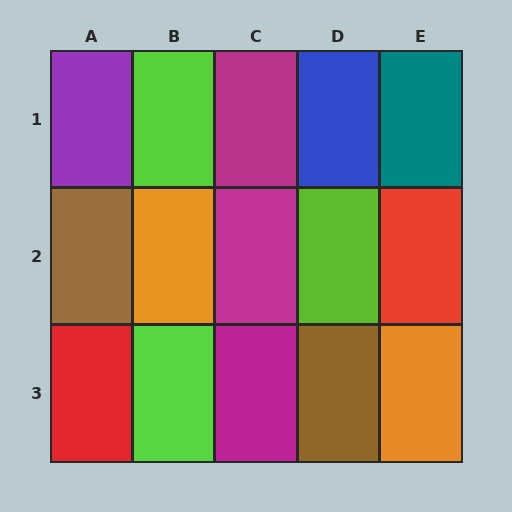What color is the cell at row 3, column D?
Brown.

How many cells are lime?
3 cells are lime.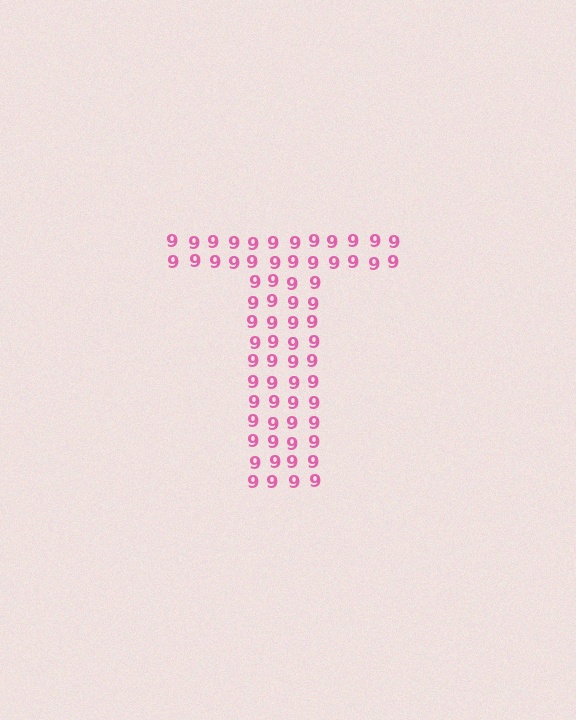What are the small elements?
The small elements are digit 9's.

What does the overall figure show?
The overall figure shows the letter T.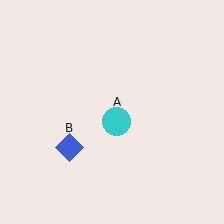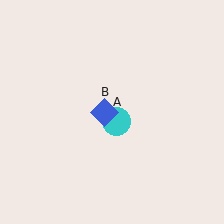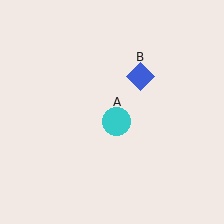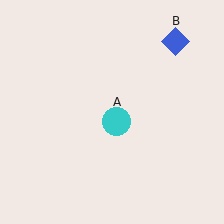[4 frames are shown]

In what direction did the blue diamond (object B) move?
The blue diamond (object B) moved up and to the right.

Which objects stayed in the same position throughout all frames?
Cyan circle (object A) remained stationary.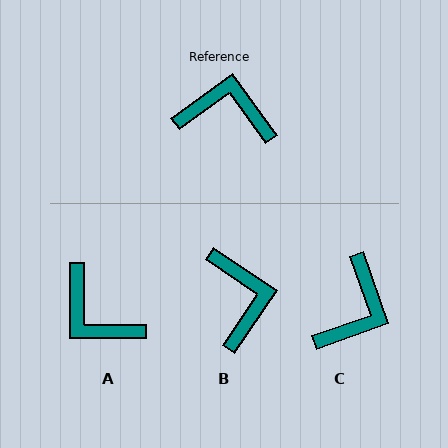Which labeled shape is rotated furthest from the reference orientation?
A, about 144 degrees away.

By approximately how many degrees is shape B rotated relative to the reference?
Approximately 70 degrees clockwise.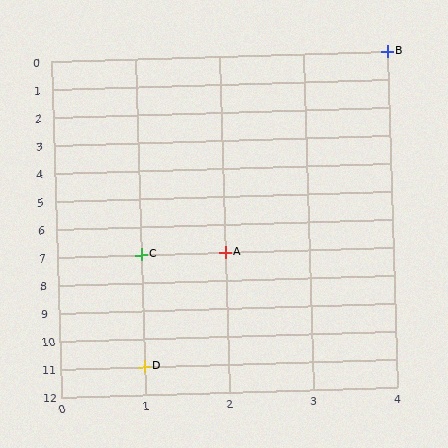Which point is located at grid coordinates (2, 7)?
Point A is at (2, 7).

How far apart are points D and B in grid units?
Points D and B are 3 columns and 11 rows apart (about 11.4 grid units diagonally).